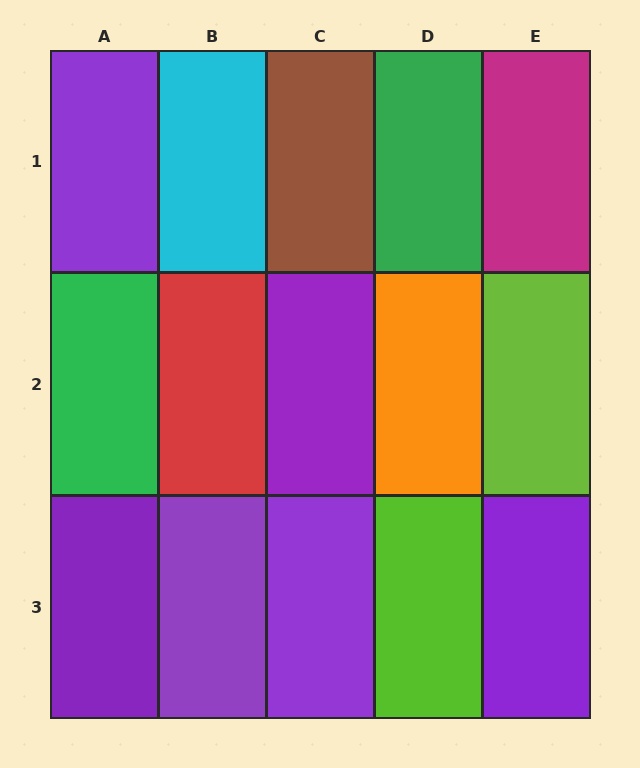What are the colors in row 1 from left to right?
Purple, cyan, brown, green, magenta.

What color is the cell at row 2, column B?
Red.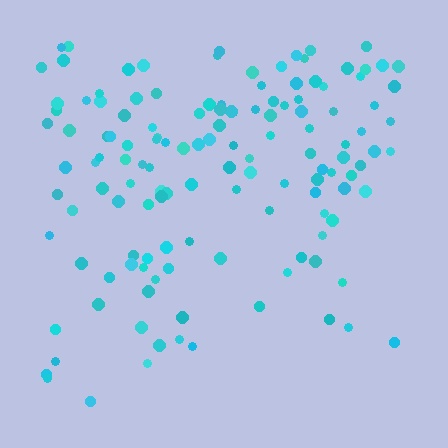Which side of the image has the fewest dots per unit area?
The bottom.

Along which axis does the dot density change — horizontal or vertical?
Vertical.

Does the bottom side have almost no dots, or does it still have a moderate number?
Still a moderate number, just noticeably fewer than the top.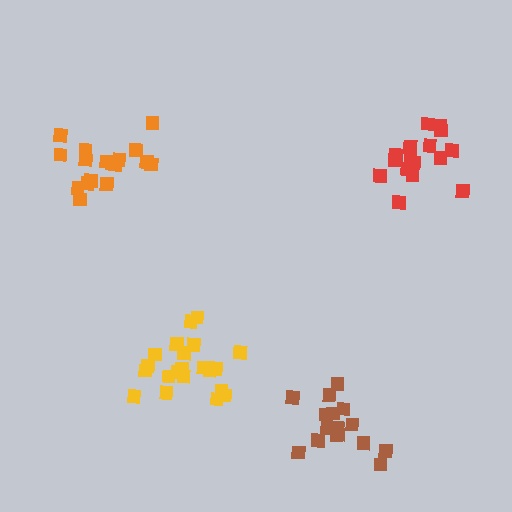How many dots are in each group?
Group 1: 21 dots, Group 2: 16 dots, Group 3: 18 dots, Group 4: 17 dots (72 total).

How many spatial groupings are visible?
There are 4 spatial groupings.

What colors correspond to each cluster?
The clusters are colored: yellow, brown, orange, red.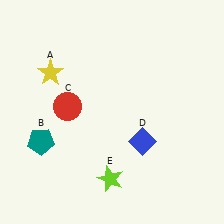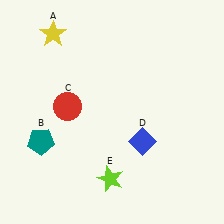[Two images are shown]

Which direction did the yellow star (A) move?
The yellow star (A) moved up.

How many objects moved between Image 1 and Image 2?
1 object moved between the two images.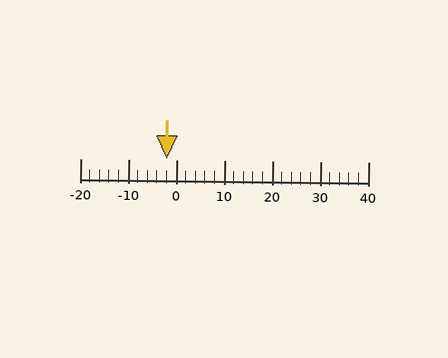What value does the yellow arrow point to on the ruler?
The yellow arrow points to approximately -2.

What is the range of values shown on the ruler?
The ruler shows values from -20 to 40.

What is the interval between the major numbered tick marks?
The major tick marks are spaced 10 units apart.